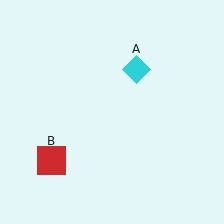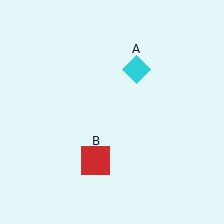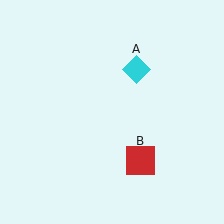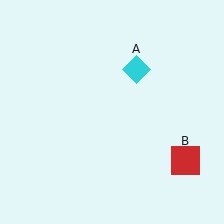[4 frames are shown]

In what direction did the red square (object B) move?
The red square (object B) moved right.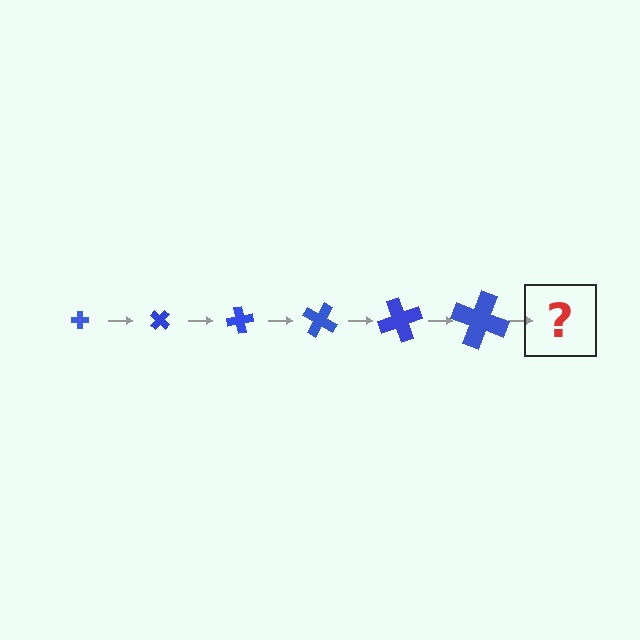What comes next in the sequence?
The next element should be a cross, larger than the previous one and rotated 240 degrees from the start.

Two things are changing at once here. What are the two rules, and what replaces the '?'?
The two rules are that the cross grows larger each step and it rotates 40 degrees each step. The '?' should be a cross, larger than the previous one and rotated 240 degrees from the start.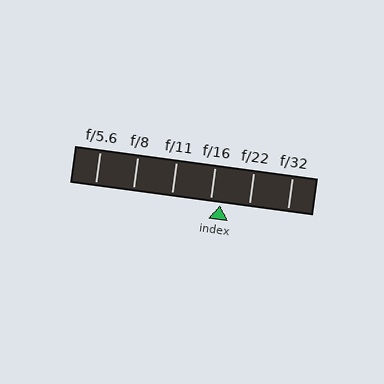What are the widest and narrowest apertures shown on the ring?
The widest aperture shown is f/5.6 and the narrowest is f/32.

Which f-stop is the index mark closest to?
The index mark is closest to f/16.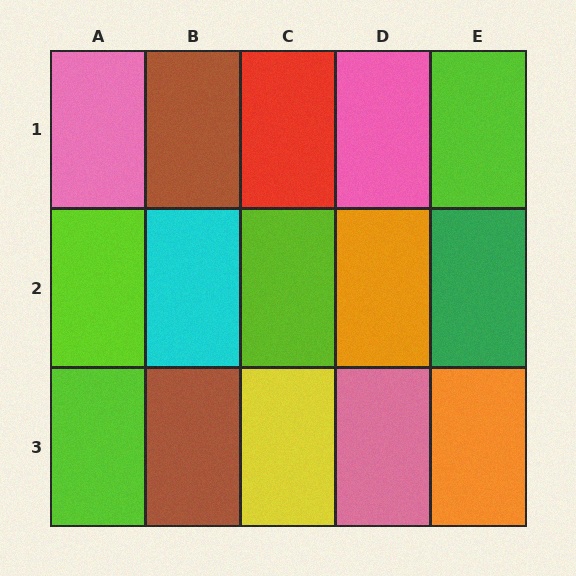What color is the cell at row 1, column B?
Brown.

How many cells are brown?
2 cells are brown.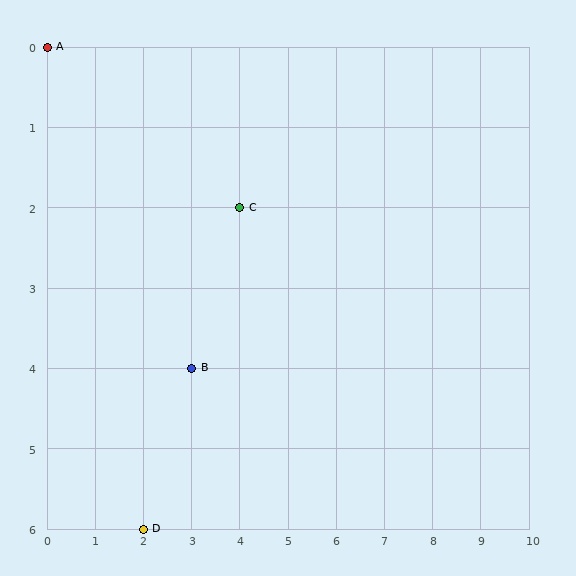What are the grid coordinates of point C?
Point C is at grid coordinates (4, 2).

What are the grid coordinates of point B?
Point B is at grid coordinates (3, 4).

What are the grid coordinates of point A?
Point A is at grid coordinates (0, 0).